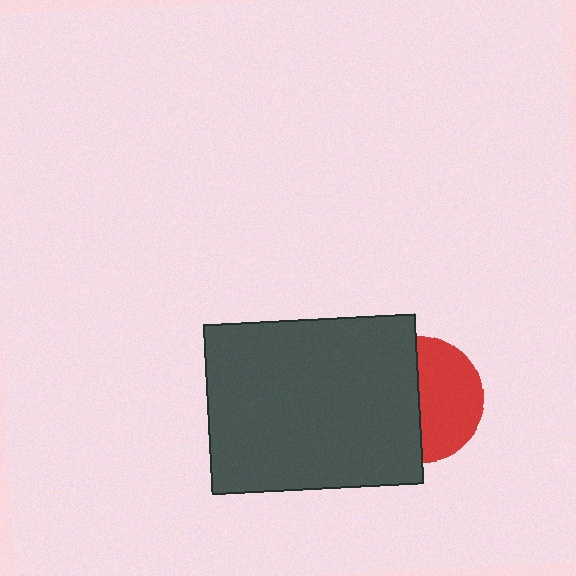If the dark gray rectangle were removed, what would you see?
You would see the complete red circle.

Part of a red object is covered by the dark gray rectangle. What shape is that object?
It is a circle.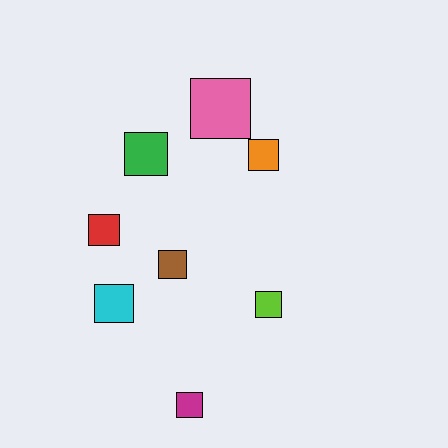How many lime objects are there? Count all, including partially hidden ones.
There is 1 lime object.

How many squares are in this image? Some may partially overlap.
There are 8 squares.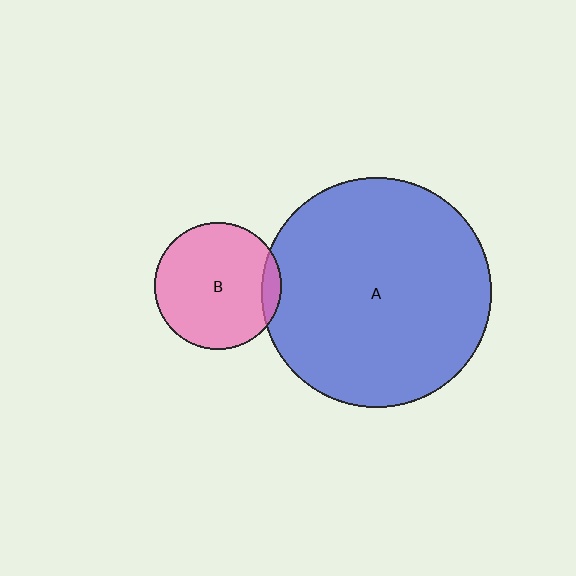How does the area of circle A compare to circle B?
Approximately 3.3 times.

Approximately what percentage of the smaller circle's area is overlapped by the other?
Approximately 10%.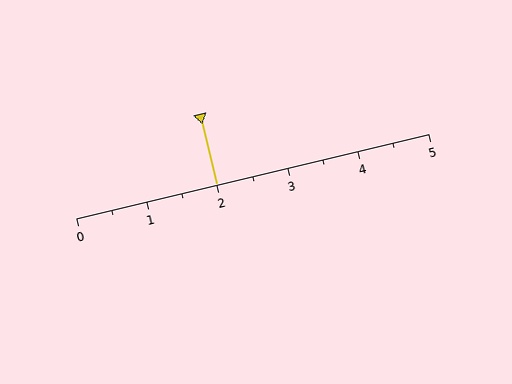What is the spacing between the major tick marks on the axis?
The major ticks are spaced 1 apart.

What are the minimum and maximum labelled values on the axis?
The axis runs from 0 to 5.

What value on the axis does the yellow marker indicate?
The marker indicates approximately 2.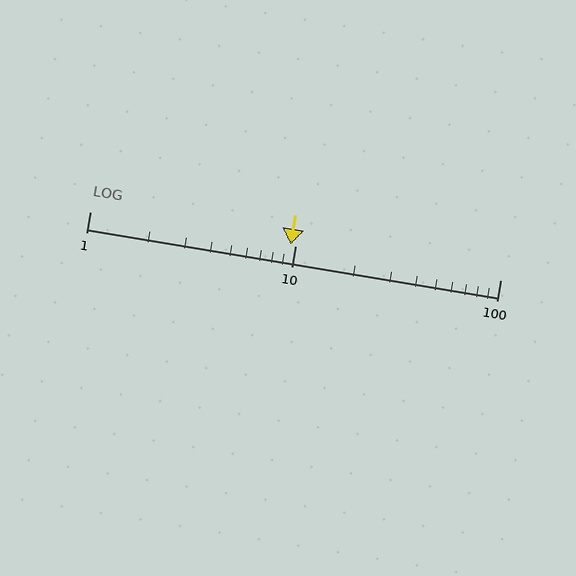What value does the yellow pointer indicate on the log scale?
The pointer indicates approximately 9.5.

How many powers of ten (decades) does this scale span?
The scale spans 2 decades, from 1 to 100.